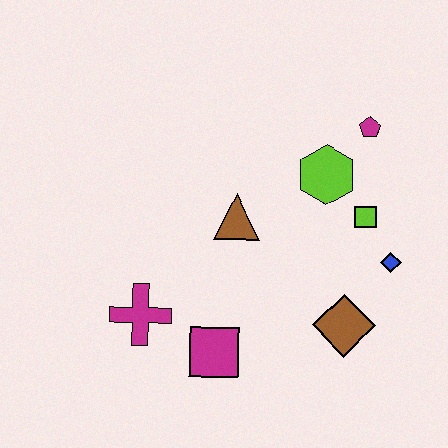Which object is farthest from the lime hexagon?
The magenta cross is farthest from the lime hexagon.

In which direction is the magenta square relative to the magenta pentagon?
The magenta square is below the magenta pentagon.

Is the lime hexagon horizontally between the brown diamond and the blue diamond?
No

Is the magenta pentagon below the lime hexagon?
No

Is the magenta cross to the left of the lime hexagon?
Yes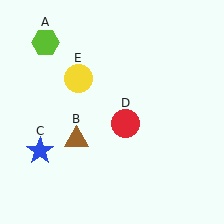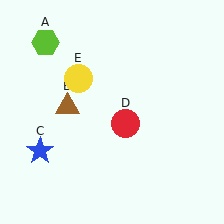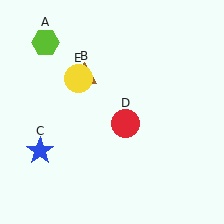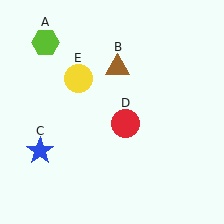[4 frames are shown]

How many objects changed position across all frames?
1 object changed position: brown triangle (object B).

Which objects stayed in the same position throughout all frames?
Lime hexagon (object A) and blue star (object C) and red circle (object D) and yellow circle (object E) remained stationary.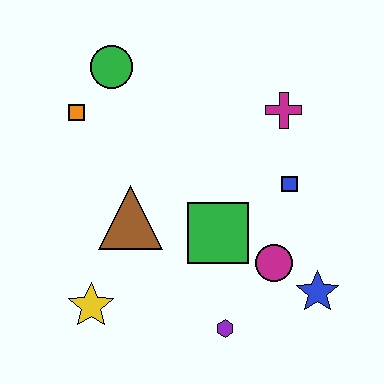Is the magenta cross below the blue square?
No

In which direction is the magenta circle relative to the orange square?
The magenta circle is to the right of the orange square.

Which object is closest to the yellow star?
The brown triangle is closest to the yellow star.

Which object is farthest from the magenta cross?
The yellow star is farthest from the magenta cross.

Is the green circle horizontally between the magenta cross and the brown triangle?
No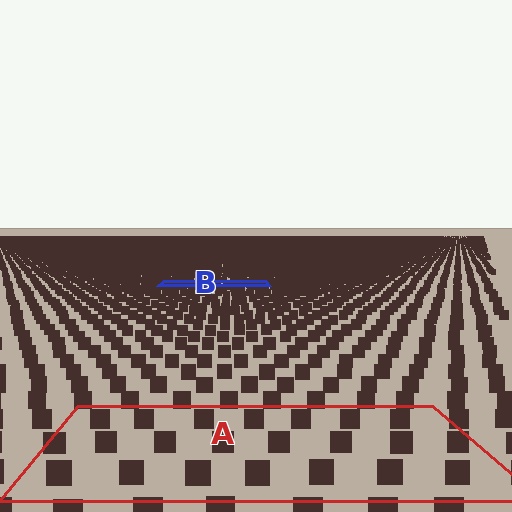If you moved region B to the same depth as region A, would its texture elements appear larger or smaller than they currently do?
They would appear larger. At a closer depth, the same texture elements are projected at a bigger on-screen size.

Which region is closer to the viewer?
Region A is closer. The texture elements there are larger and more spread out.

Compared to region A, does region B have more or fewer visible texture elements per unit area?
Region B has more texture elements per unit area — they are packed more densely because it is farther away.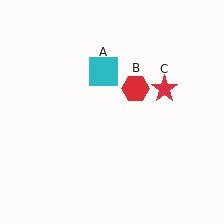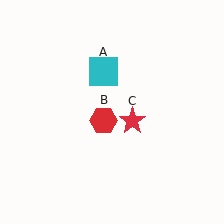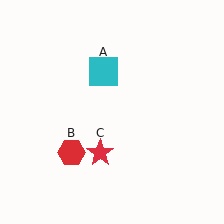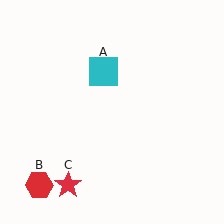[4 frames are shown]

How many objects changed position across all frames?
2 objects changed position: red hexagon (object B), red star (object C).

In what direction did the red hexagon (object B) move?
The red hexagon (object B) moved down and to the left.